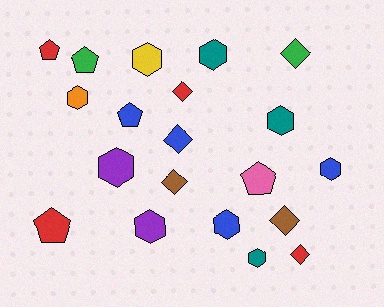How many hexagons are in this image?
There are 9 hexagons.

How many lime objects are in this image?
There are no lime objects.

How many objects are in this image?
There are 20 objects.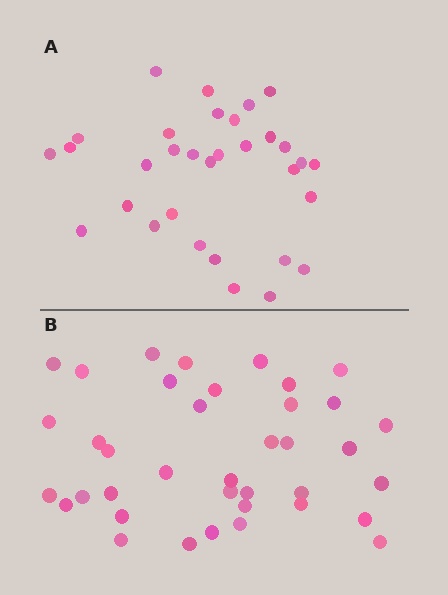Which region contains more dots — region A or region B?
Region B (the bottom region) has more dots.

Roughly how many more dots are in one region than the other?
Region B has about 6 more dots than region A.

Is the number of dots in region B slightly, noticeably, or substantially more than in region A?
Region B has only slightly more — the two regions are fairly close. The ratio is roughly 1.2 to 1.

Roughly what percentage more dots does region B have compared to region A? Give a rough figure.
About 20% more.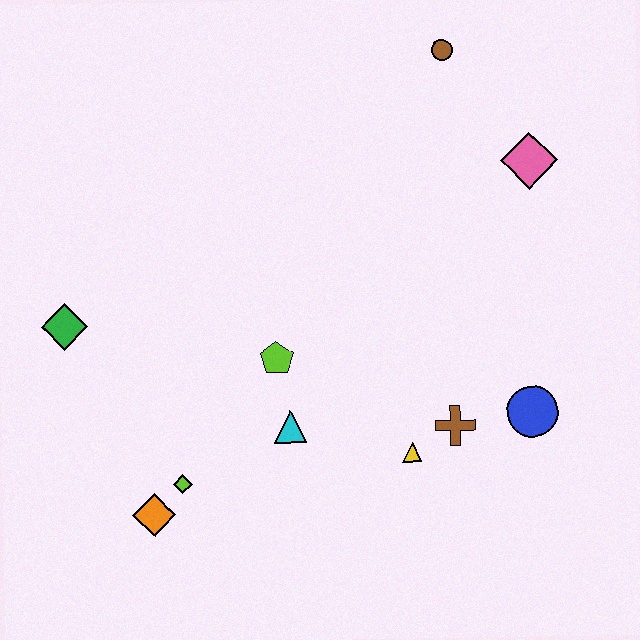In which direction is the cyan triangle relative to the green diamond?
The cyan triangle is to the right of the green diamond.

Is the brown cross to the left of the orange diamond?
No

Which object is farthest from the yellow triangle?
The brown circle is farthest from the yellow triangle.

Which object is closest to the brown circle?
The pink diamond is closest to the brown circle.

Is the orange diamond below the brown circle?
Yes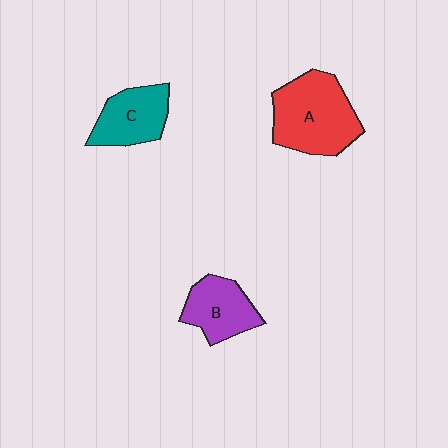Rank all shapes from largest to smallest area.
From largest to smallest: A (red), C (teal), B (purple).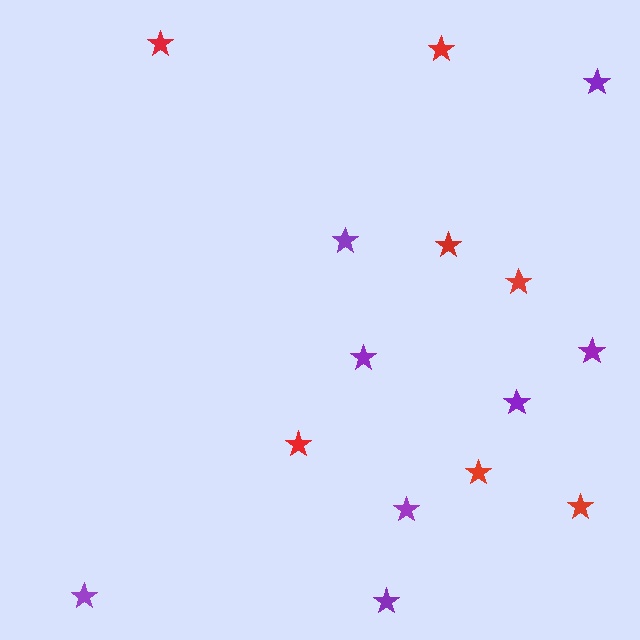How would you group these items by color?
There are 2 groups: one group of red stars (7) and one group of purple stars (8).